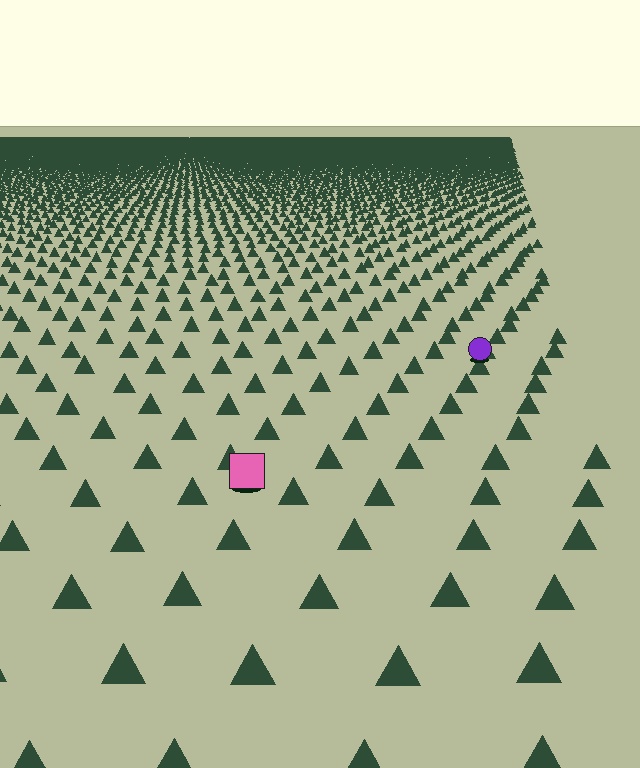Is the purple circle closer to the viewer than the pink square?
No. The pink square is closer — you can tell from the texture gradient: the ground texture is coarser near it.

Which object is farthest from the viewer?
The purple circle is farthest from the viewer. It appears smaller and the ground texture around it is denser.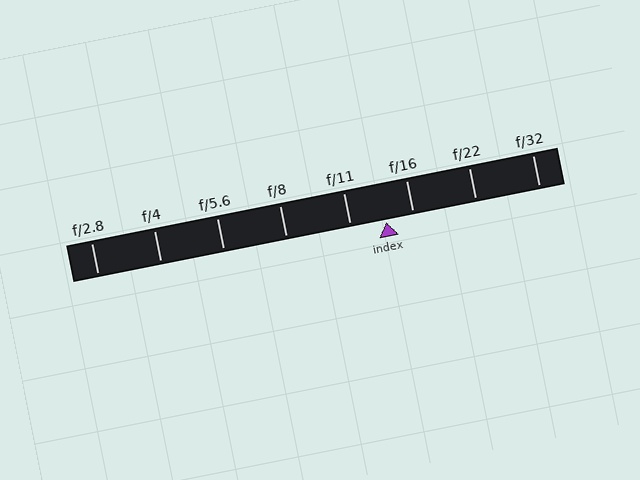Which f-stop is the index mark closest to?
The index mark is closest to f/16.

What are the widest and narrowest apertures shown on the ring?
The widest aperture shown is f/2.8 and the narrowest is f/32.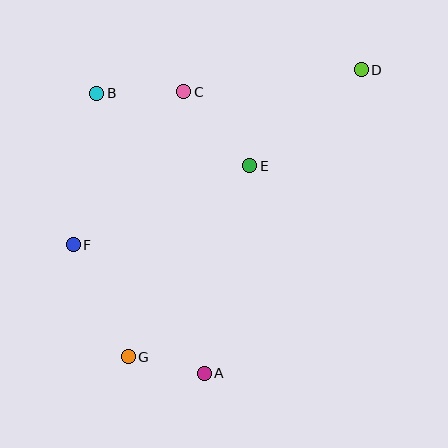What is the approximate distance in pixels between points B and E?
The distance between B and E is approximately 169 pixels.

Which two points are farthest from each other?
Points D and G are farthest from each other.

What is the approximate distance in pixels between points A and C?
The distance between A and C is approximately 282 pixels.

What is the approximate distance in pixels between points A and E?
The distance between A and E is approximately 212 pixels.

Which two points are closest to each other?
Points A and G are closest to each other.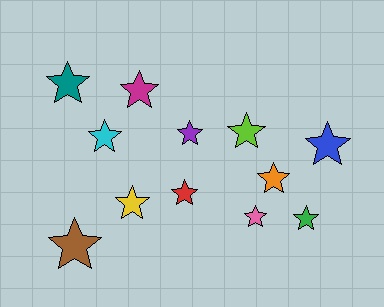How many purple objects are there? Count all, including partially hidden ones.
There is 1 purple object.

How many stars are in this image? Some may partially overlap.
There are 12 stars.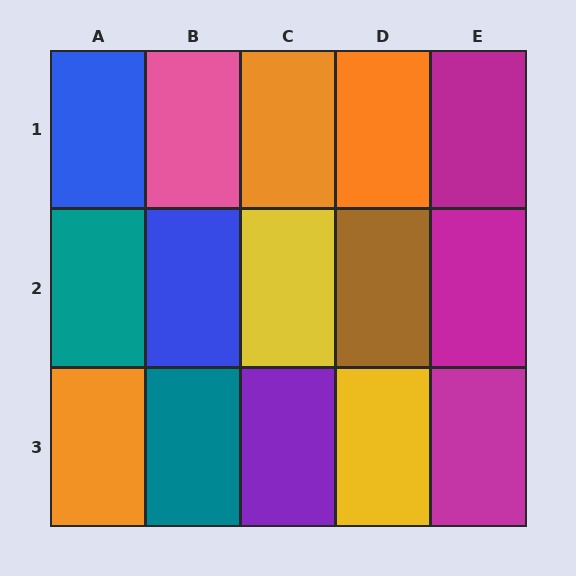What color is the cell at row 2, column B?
Blue.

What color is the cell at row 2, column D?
Brown.